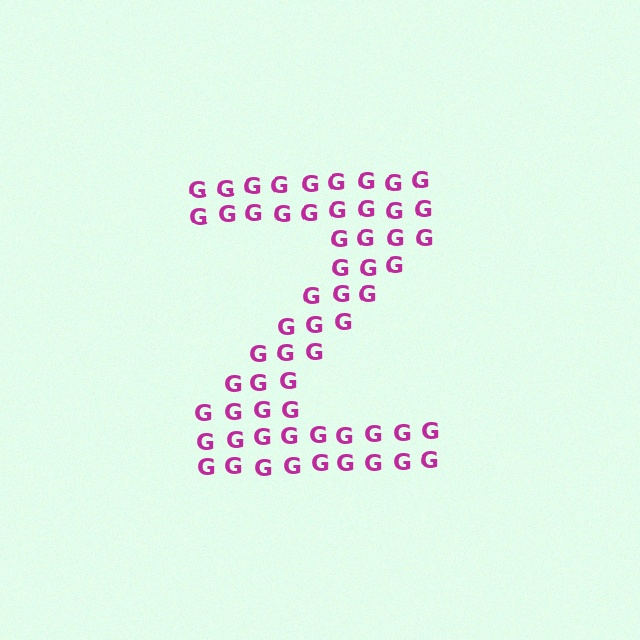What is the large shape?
The large shape is the letter Z.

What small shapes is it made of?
It is made of small letter G's.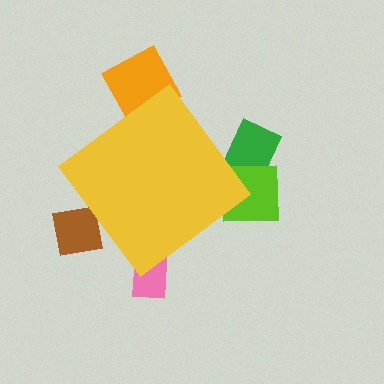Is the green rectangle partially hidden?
Yes, the green rectangle is partially hidden behind the yellow diamond.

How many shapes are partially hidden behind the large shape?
5 shapes are partially hidden.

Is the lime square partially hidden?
Yes, the lime square is partially hidden behind the yellow diamond.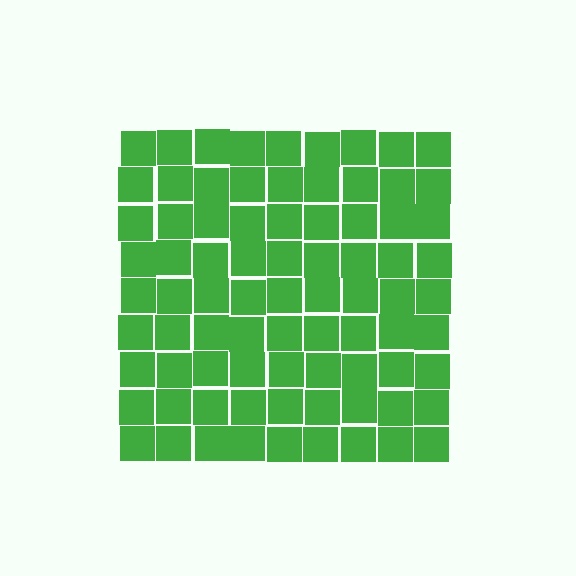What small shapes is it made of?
It is made of small squares.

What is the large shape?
The large shape is a square.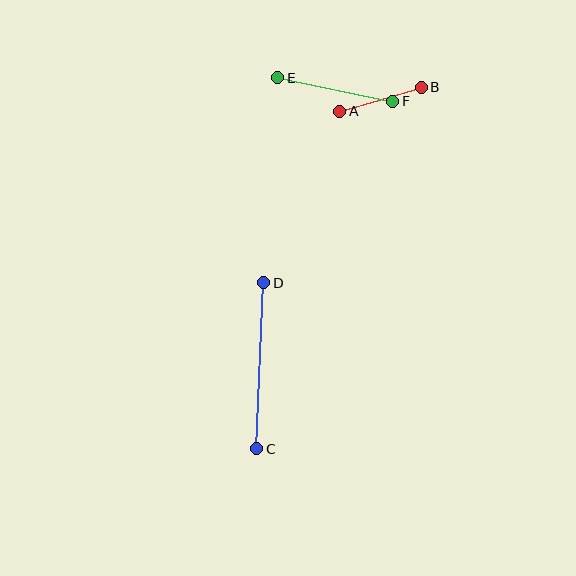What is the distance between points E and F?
The distance is approximately 118 pixels.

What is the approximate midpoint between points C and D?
The midpoint is at approximately (260, 366) pixels.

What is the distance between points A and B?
The distance is approximately 85 pixels.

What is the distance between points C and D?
The distance is approximately 166 pixels.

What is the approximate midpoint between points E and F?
The midpoint is at approximately (335, 90) pixels.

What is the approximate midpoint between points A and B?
The midpoint is at approximately (380, 99) pixels.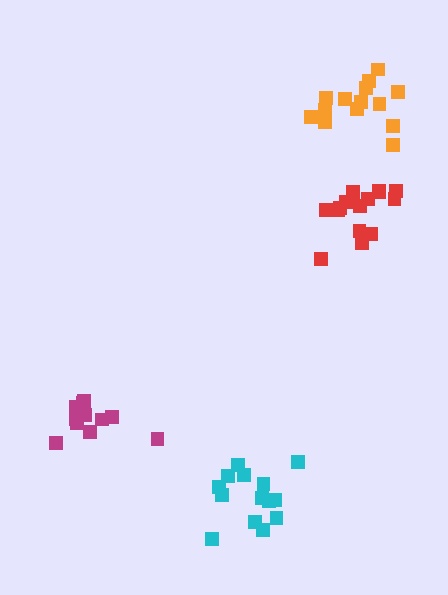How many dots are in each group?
Group 1: 15 dots, Group 2: 14 dots, Group 3: 11 dots, Group 4: 14 dots (54 total).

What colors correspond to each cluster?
The clusters are colored: red, cyan, magenta, orange.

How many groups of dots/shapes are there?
There are 4 groups.